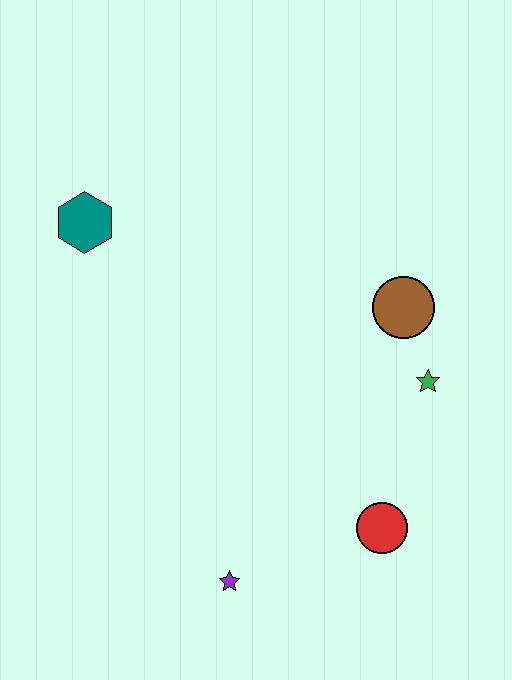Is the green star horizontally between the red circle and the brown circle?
No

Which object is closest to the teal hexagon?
The brown circle is closest to the teal hexagon.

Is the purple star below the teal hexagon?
Yes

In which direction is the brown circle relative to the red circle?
The brown circle is above the red circle.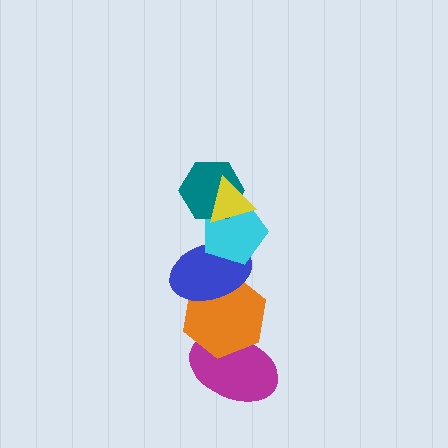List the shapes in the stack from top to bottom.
From top to bottom: the yellow triangle, the teal hexagon, the cyan pentagon, the blue ellipse, the orange hexagon, the magenta ellipse.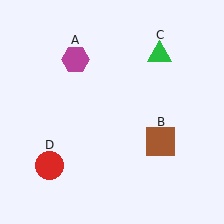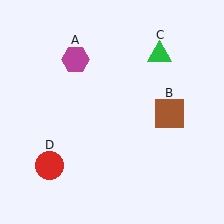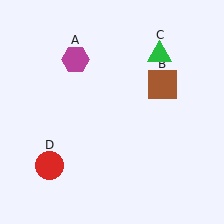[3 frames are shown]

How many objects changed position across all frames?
1 object changed position: brown square (object B).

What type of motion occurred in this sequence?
The brown square (object B) rotated counterclockwise around the center of the scene.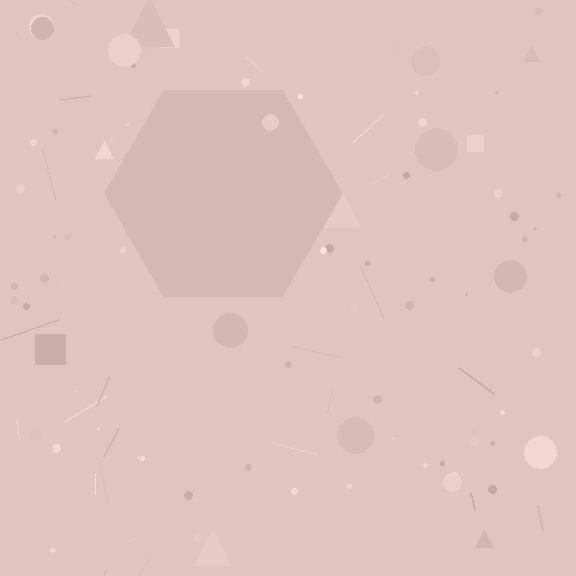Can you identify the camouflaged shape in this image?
The camouflaged shape is a hexagon.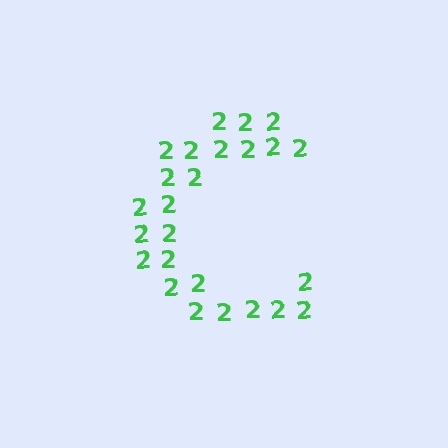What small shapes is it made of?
It is made of small digit 2's.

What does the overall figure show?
The overall figure shows the letter C.